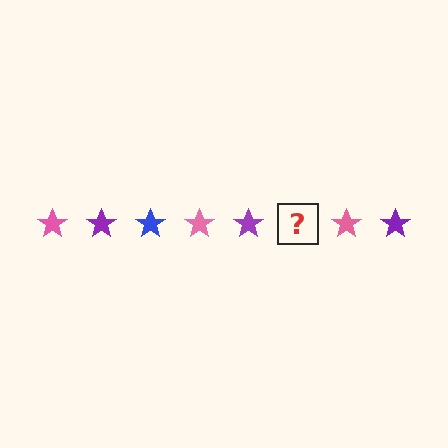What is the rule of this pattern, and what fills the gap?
The rule is that the pattern cycles through pink, purple, blue stars. The gap should be filled with a blue star.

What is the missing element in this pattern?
The missing element is a blue star.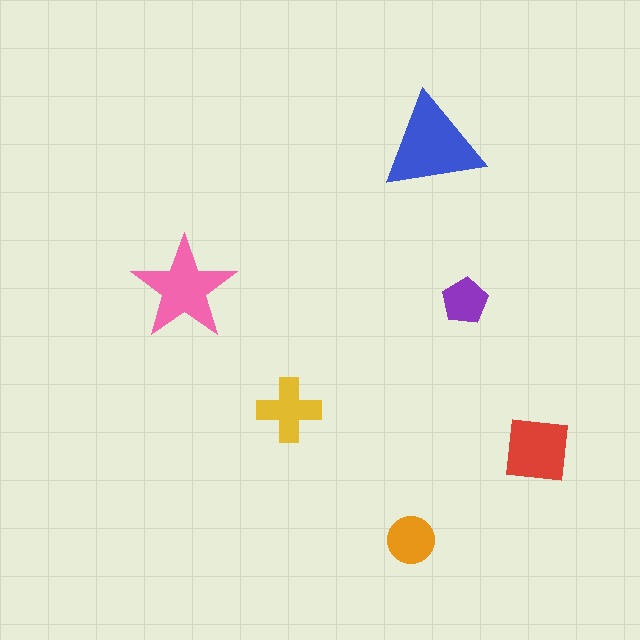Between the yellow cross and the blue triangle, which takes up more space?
The blue triangle.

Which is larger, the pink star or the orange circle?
The pink star.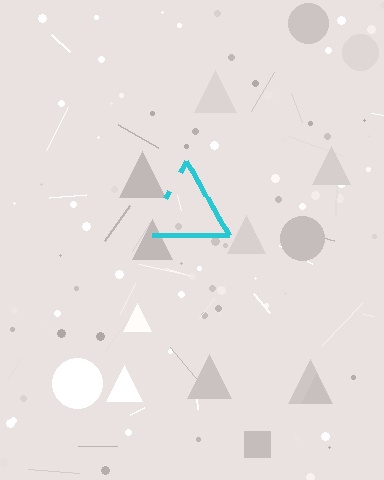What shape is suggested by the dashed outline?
The dashed outline suggests a triangle.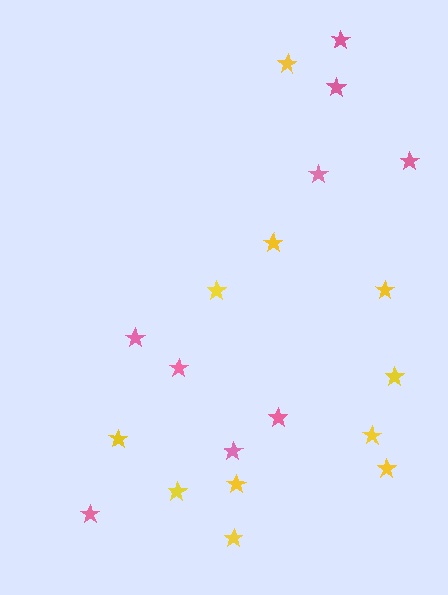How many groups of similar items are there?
There are 2 groups: one group of pink stars (9) and one group of yellow stars (11).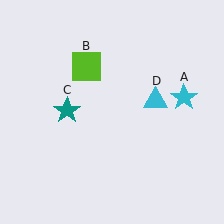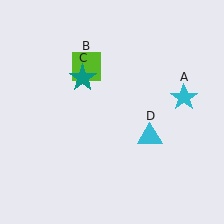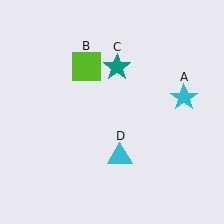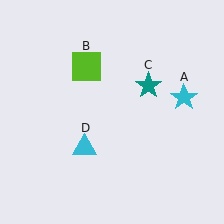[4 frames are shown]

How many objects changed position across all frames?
2 objects changed position: teal star (object C), cyan triangle (object D).